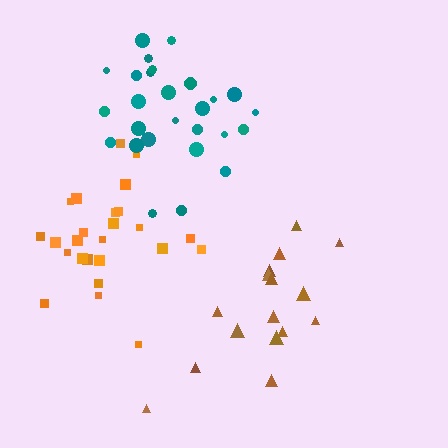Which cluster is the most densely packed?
Teal.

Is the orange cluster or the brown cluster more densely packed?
Orange.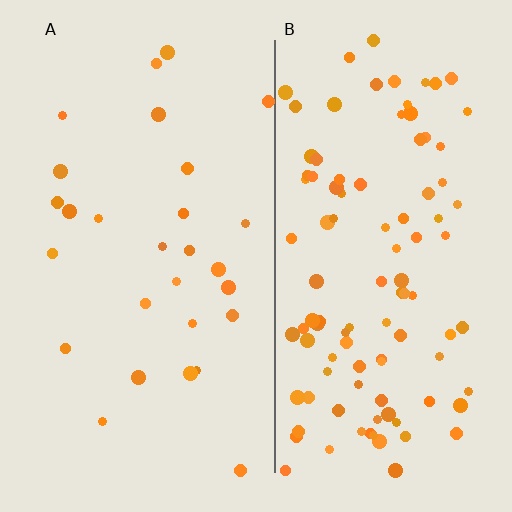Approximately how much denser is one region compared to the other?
Approximately 3.8× — region B over region A.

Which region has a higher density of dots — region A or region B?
B (the right).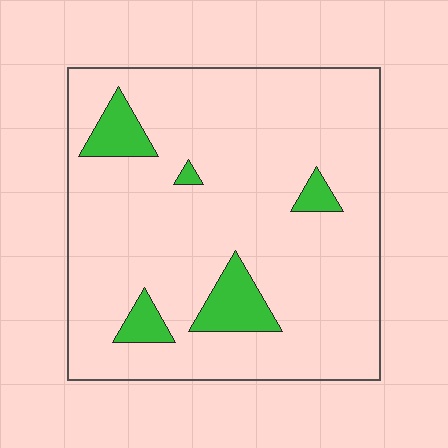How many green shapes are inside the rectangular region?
5.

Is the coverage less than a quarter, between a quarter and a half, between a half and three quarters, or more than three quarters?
Less than a quarter.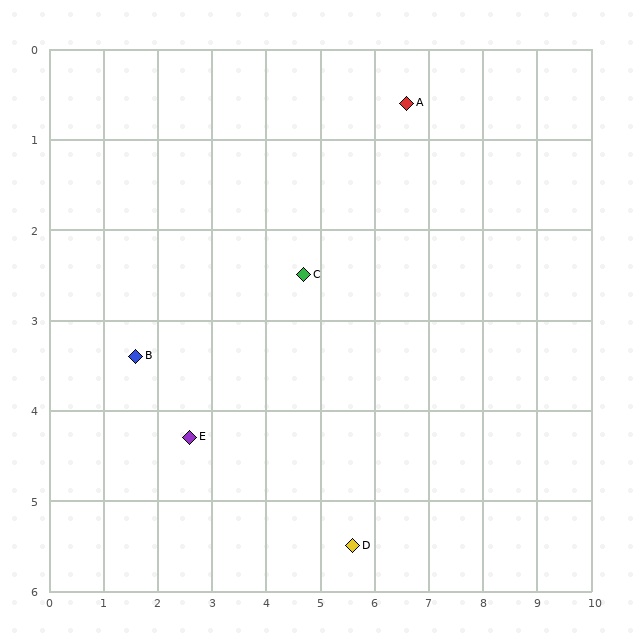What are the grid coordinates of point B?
Point B is at approximately (1.6, 3.4).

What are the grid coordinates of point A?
Point A is at approximately (6.6, 0.6).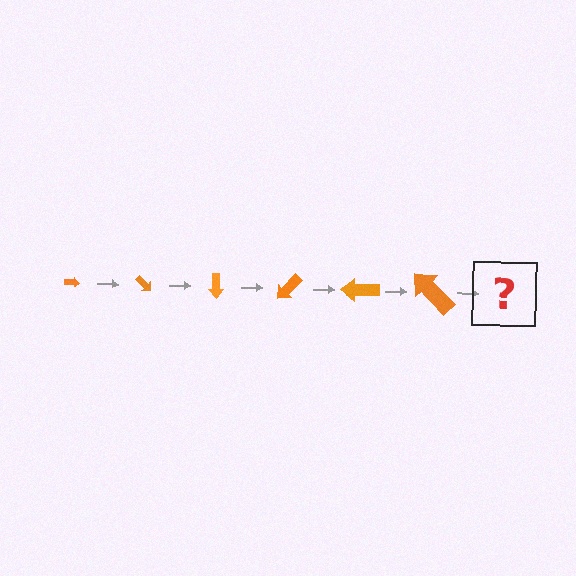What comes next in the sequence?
The next element should be an arrow, larger than the previous one and rotated 270 degrees from the start.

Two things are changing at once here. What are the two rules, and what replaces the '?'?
The two rules are that the arrow grows larger each step and it rotates 45 degrees each step. The '?' should be an arrow, larger than the previous one and rotated 270 degrees from the start.